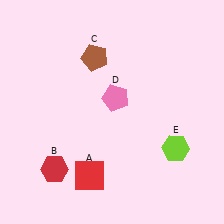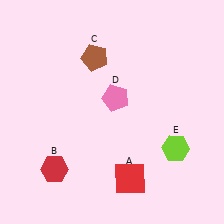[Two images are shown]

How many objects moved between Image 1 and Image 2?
1 object moved between the two images.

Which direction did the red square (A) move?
The red square (A) moved right.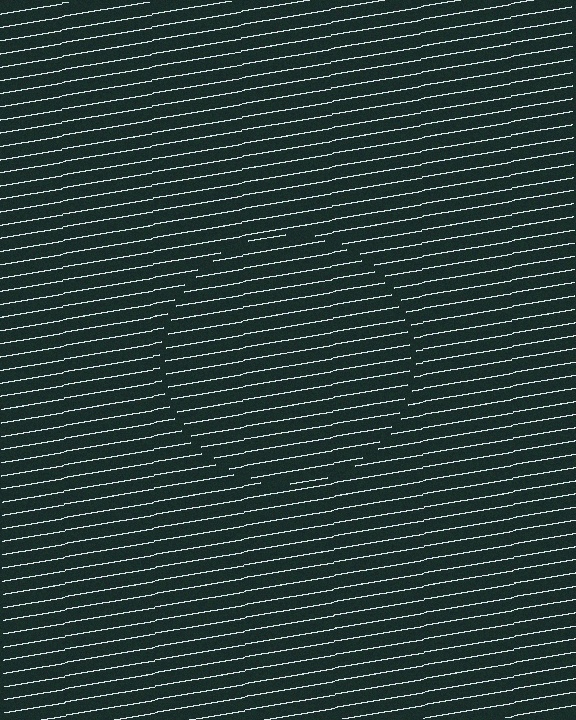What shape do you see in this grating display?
An illusory circle. The interior of the shape contains the same grating, shifted by half a period — the contour is defined by the phase discontinuity where line-ends from the inner and outer gratings abut.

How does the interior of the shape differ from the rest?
The interior of the shape contains the same grating, shifted by half a period — the contour is defined by the phase discontinuity where line-ends from the inner and outer gratings abut.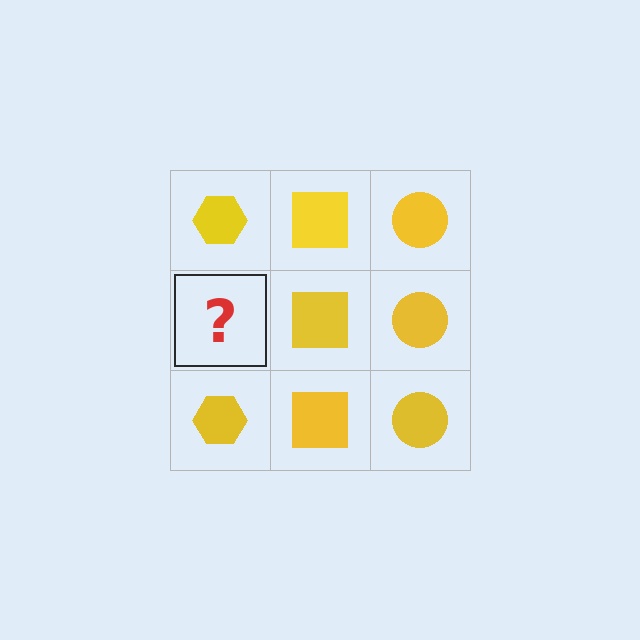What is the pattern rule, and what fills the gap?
The rule is that each column has a consistent shape. The gap should be filled with a yellow hexagon.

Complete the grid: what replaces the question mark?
The question mark should be replaced with a yellow hexagon.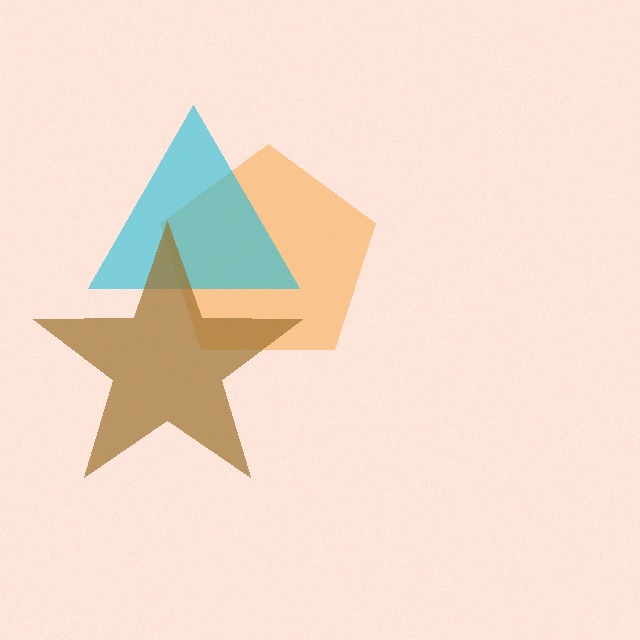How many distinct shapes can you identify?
There are 3 distinct shapes: an orange pentagon, a cyan triangle, a brown star.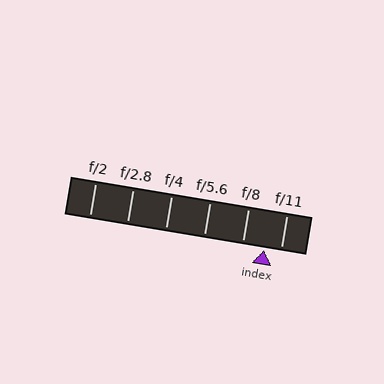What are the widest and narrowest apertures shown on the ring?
The widest aperture shown is f/2 and the narrowest is f/11.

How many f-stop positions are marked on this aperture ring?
There are 6 f-stop positions marked.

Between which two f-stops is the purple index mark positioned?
The index mark is between f/8 and f/11.